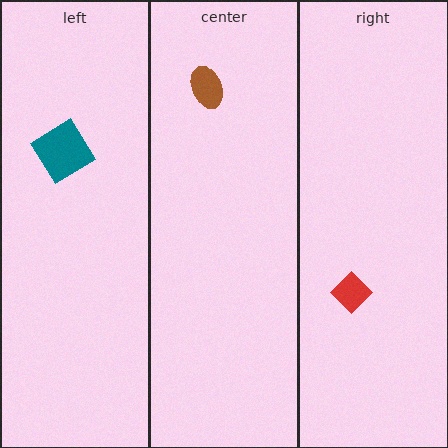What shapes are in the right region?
The red diamond.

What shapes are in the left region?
The teal diamond.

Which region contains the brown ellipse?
The center region.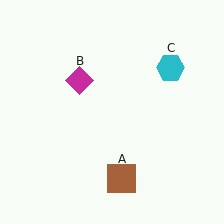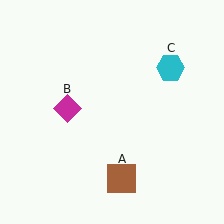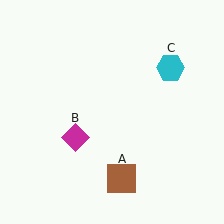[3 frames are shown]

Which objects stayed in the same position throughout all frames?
Brown square (object A) and cyan hexagon (object C) remained stationary.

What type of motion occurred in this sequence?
The magenta diamond (object B) rotated counterclockwise around the center of the scene.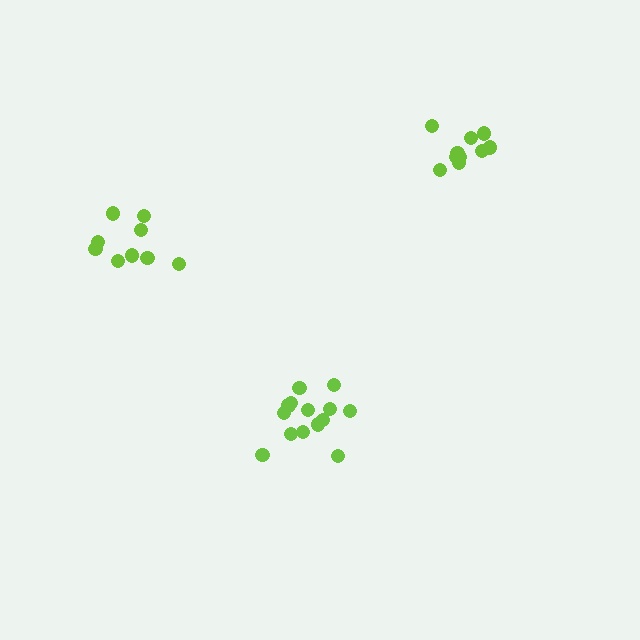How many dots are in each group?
Group 1: 14 dots, Group 2: 9 dots, Group 3: 10 dots (33 total).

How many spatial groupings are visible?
There are 3 spatial groupings.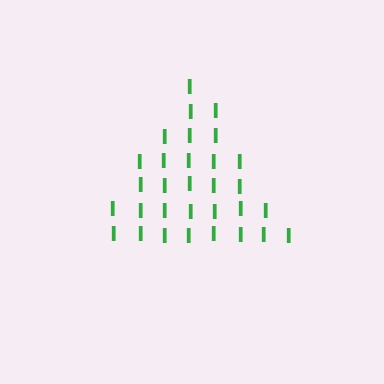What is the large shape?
The large shape is a triangle.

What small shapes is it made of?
It is made of small letter I's.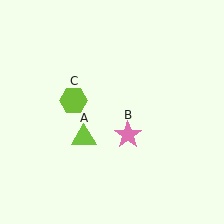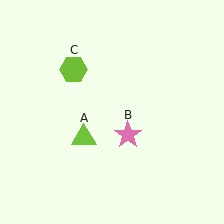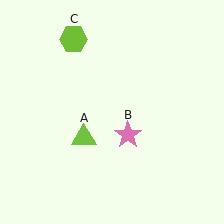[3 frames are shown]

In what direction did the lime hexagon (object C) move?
The lime hexagon (object C) moved up.